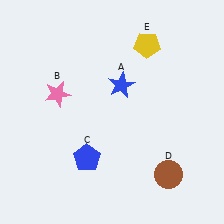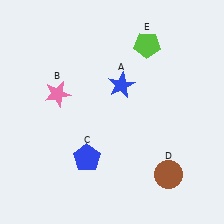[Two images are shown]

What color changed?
The pentagon (E) changed from yellow in Image 1 to lime in Image 2.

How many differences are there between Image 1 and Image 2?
There is 1 difference between the two images.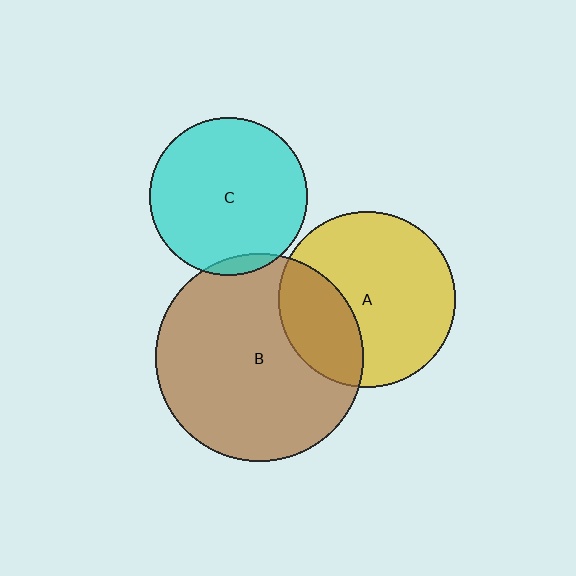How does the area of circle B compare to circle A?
Approximately 1.4 times.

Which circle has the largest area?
Circle B (brown).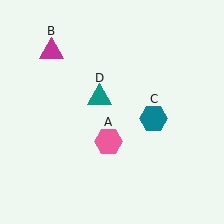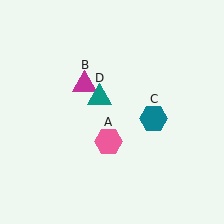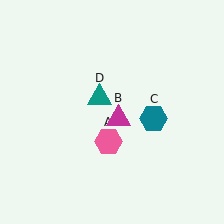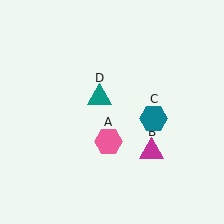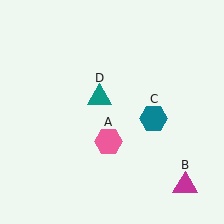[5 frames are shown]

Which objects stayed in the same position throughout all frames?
Pink hexagon (object A) and teal hexagon (object C) and teal triangle (object D) remained stationary.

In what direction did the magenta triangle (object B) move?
The magenta triangle (object B) moved down and to the right.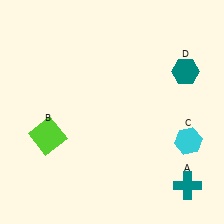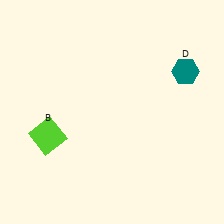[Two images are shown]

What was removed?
The cyan hexagon (C), the teal cross (A) were removed in Image 2.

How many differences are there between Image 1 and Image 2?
There are 2 differences between the two images.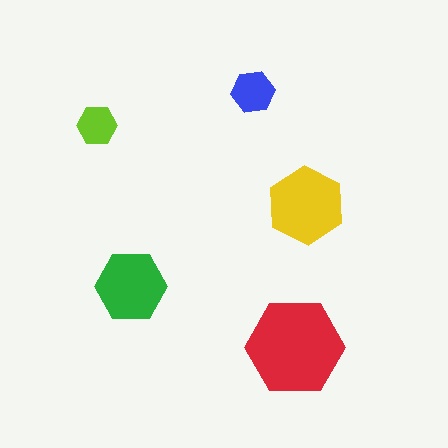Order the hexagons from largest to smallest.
the red one, the yellow one, the green one, the blue one, the lime one.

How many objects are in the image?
There are 5 objects in the image.